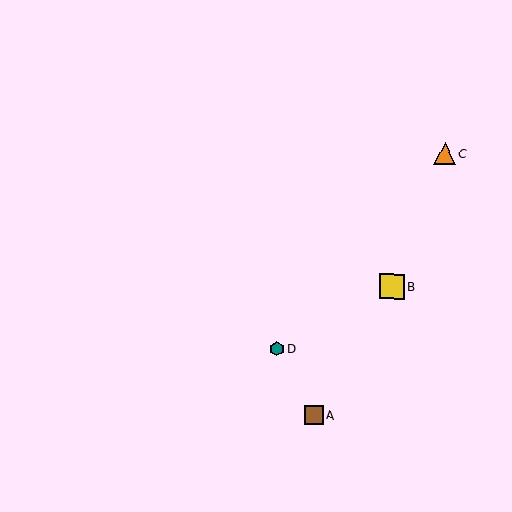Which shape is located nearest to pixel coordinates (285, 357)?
The teal hexagon (labeled D) at (277, 349) is nearest to that location.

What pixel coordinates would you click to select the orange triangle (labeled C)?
Click at (445, 154) to select the orange triangle C.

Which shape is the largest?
The yellow square (labeled B) is the largest.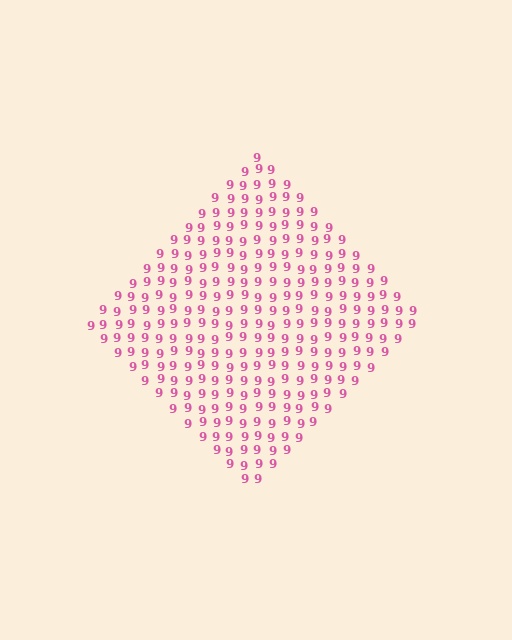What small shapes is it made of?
It is made of small digit 9's.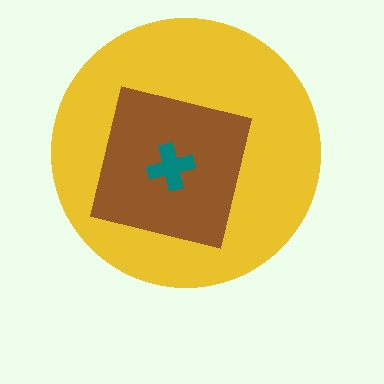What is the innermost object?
The teal cross.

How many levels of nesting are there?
3.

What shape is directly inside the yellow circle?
The brown square.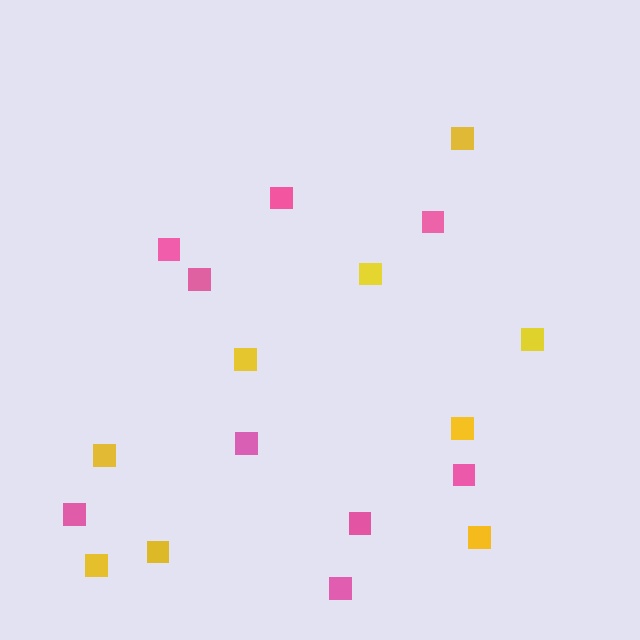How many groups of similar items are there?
There are 2 groups: one group of yellow squares (9) and one group of pink squares (9).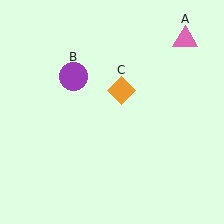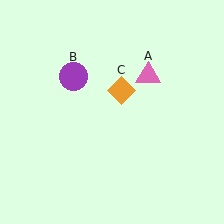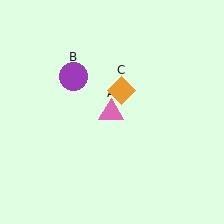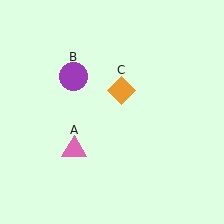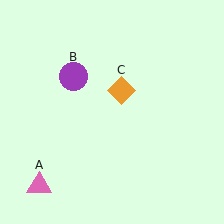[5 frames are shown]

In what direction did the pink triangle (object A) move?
The pink triangle (object A) moved down and to the left.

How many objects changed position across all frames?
1 object changed position: pink triangle (object A).